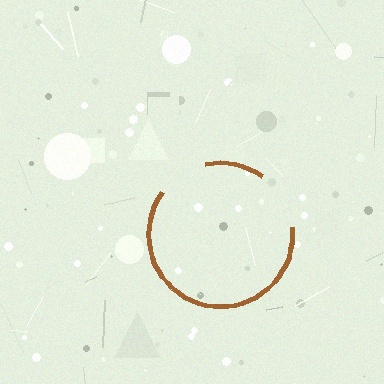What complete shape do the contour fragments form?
The contour fragments form a circle.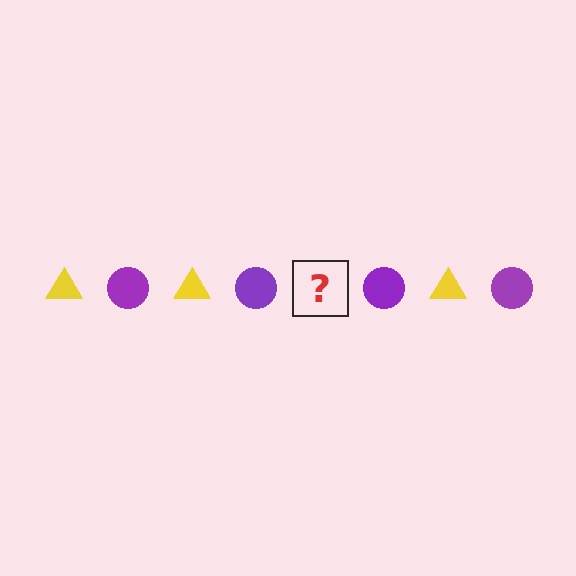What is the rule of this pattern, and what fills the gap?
The rule is that the pattern alternates between yellow triangle and purple circle. The gap should be filled with a yellow triangle.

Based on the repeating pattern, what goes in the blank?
The blank should be a yellow triangle.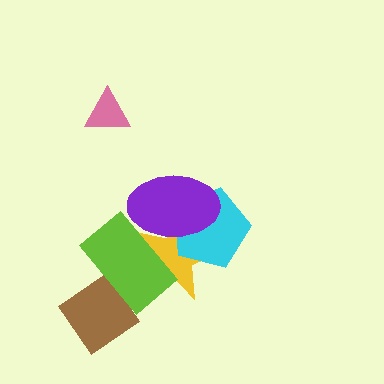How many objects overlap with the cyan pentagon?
2 objects overlap with the cyan pentagon.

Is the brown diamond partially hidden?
Yes, it is partially covered by another shape.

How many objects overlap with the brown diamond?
1 object overlaps with the brown diamond.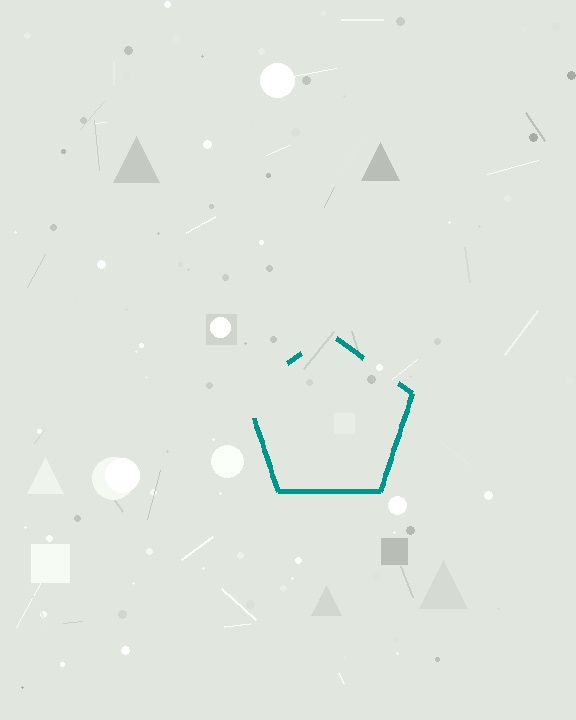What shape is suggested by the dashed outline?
The dashed outline suggests a pentagon.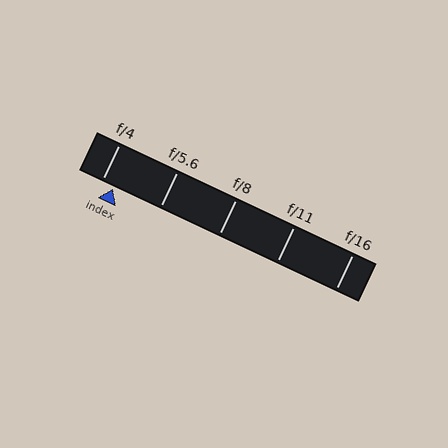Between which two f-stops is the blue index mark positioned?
The index mark is between f/4 and f/5.6.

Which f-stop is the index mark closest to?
The index mark is closest to f/4.